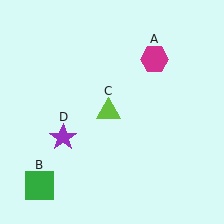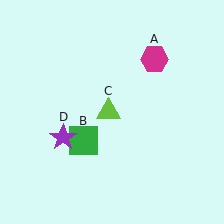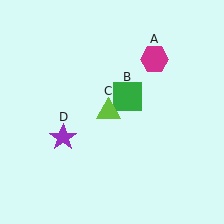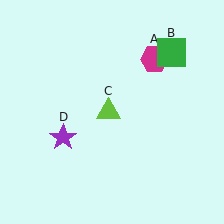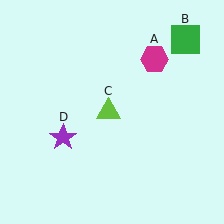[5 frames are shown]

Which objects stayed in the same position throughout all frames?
Magenta hexagon (object A) and lime triangle (object C) and purple star (object D) remained stationary.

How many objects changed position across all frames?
1 object changed position: green square (object B).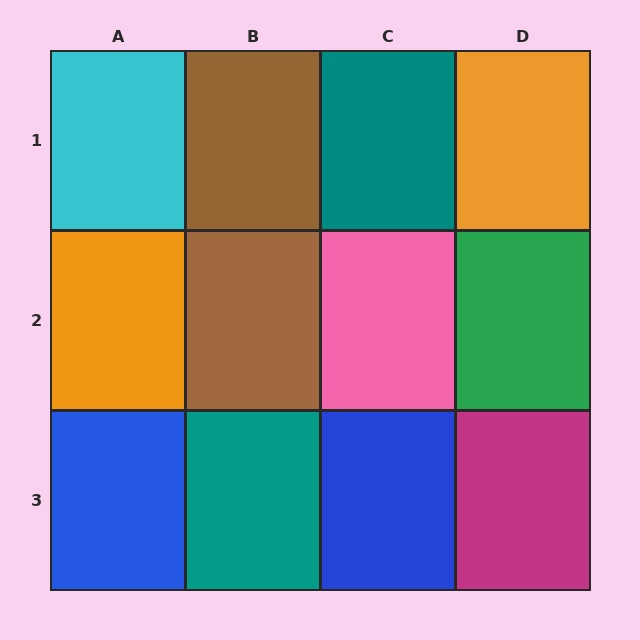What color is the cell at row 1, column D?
Orange.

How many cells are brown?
2 cells are brown.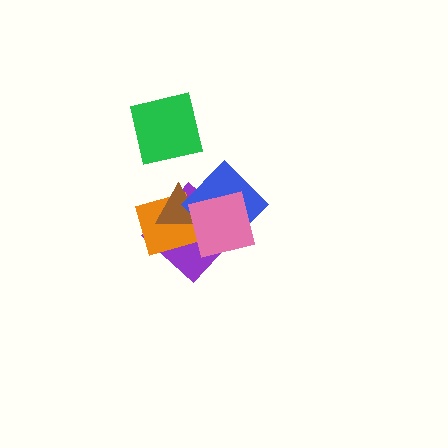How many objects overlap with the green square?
0 objects overlap with the green square.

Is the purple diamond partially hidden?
Yes, it is partially covered by another shape.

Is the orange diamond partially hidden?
Yes, it is partially covered by another shape.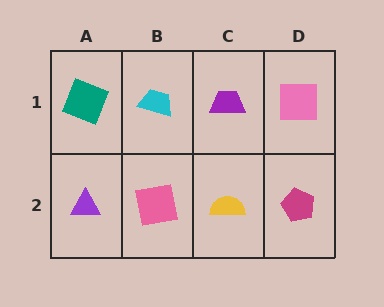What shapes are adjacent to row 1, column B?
A pink square (row 2, column B), a teal square (row 1, column A), a purple trapezoid (row 1, column C).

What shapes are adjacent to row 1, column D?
A magenta pentagon (row 2, column D), a purple trapezoid (row 1, column C).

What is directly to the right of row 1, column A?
A cyan trapezoid.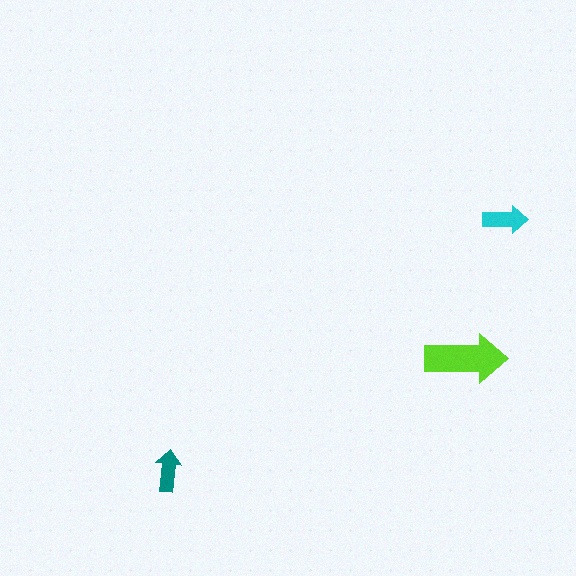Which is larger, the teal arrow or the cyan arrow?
The cyan one.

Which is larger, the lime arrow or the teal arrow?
The lime one.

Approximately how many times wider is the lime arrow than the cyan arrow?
About 2 times wider.